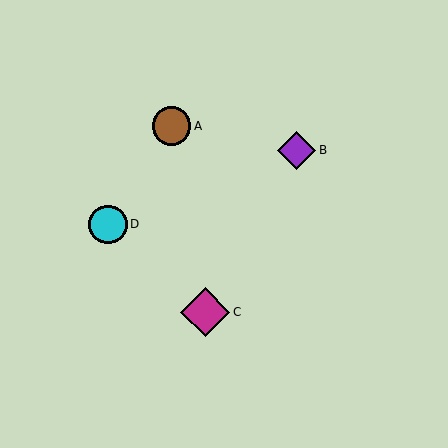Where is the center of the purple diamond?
The center of the purple diamond is at (297, 150).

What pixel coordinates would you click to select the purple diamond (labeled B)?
Click at (297, 150) to select the purple diamond B.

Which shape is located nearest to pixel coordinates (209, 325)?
The magenta diamond (labeled C) at (205, 312) is nearest to that location.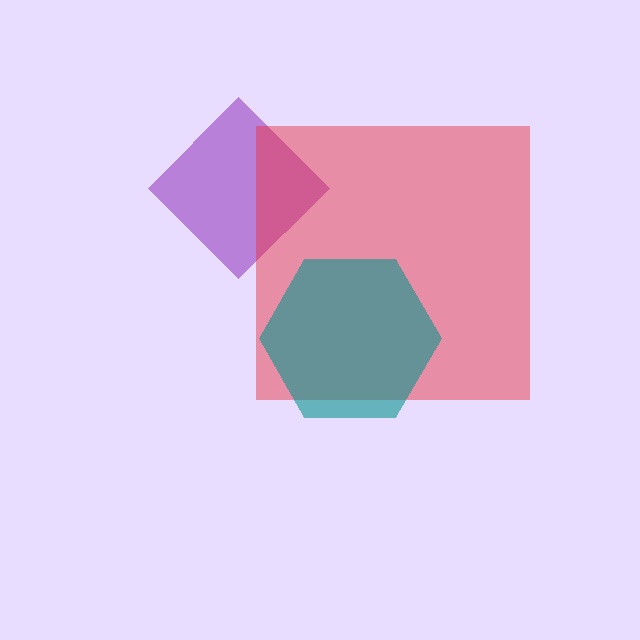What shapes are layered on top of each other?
The layered shapes are: a purple diamond, a red square, a teal hexagon.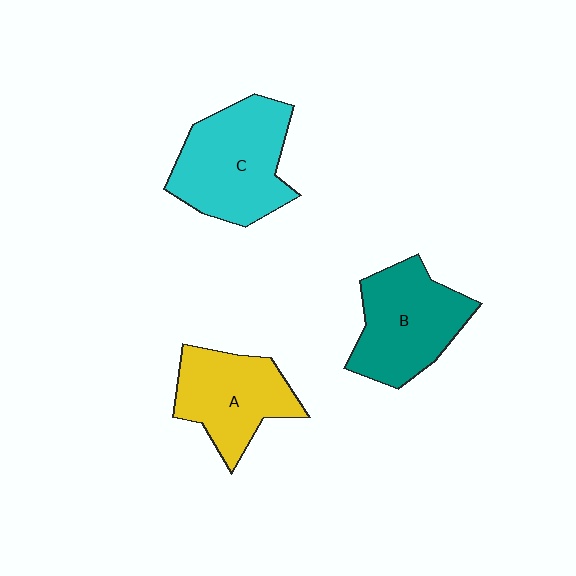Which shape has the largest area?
Shape C (cyan).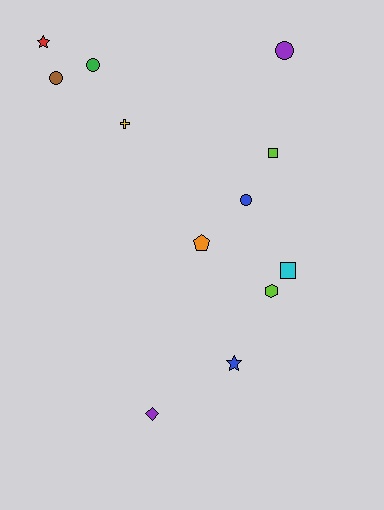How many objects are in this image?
There are 12 objects.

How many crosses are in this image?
There is 1 cross.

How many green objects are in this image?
There is 1 green object.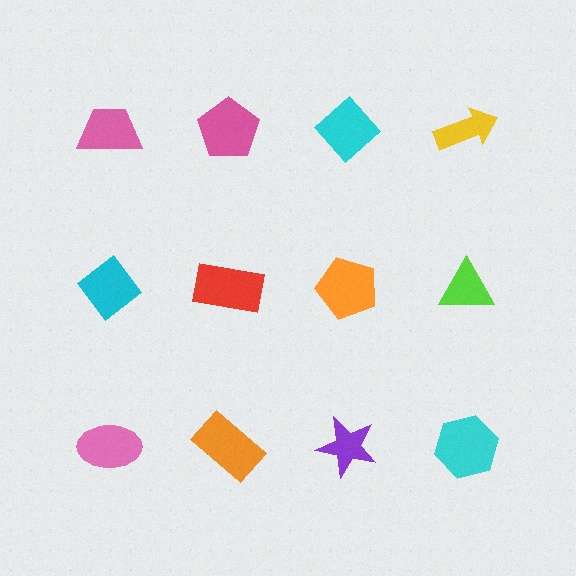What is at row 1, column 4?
A yellow arrow.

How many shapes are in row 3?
4 shapes.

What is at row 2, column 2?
A red rectangle.